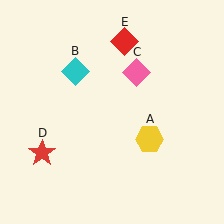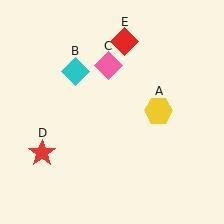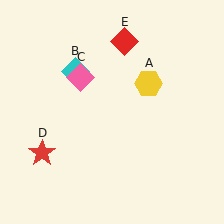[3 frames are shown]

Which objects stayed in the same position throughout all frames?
Cyan diamond (object B) and red star (object D) and red diamond (object E) remained stationary.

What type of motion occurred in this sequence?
The yellow hexagon (object A), pink diamond (object C) rotated counterclockwise around the center of the scene.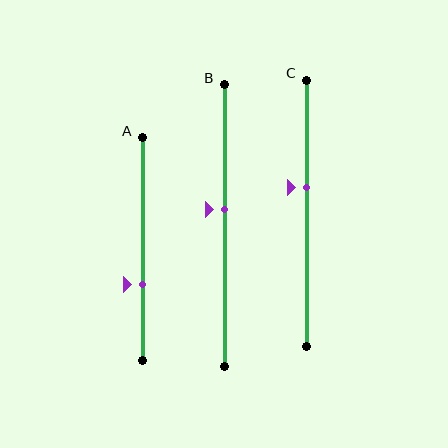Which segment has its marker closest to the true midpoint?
Segment B has its marker closest to the true midpoint.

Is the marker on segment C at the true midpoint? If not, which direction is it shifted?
No, the marker on segment C is shifted upward by about 10% of the segment length.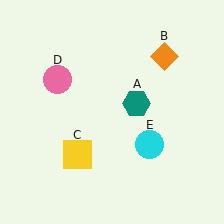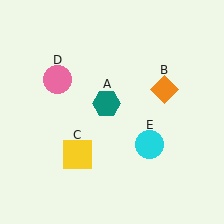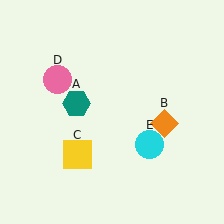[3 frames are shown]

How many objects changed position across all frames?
2 objects changed position: teal hexagon (object A), orange diamond (object B).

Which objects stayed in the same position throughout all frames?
Yellow square (object C) and pink circle (object D) and cyan circle (object E) remained stationary.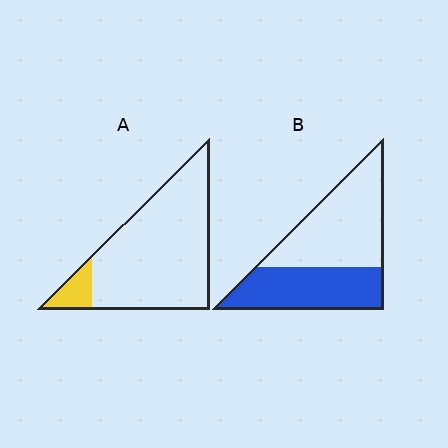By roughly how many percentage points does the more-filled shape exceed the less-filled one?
By roughly 35 percentage points (B over A).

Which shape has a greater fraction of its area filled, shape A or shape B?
Shape B.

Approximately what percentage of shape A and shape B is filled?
A is approximately 10% and B is approximately 45%.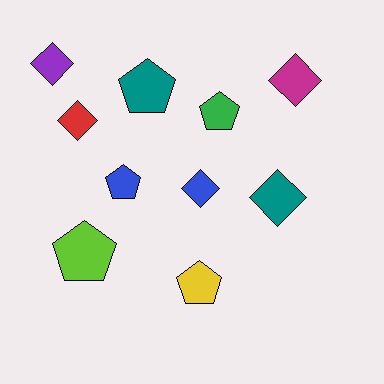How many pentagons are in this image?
There are 5 pentagons.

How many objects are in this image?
There are 10 objects.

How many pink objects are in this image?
There are no pink objects.